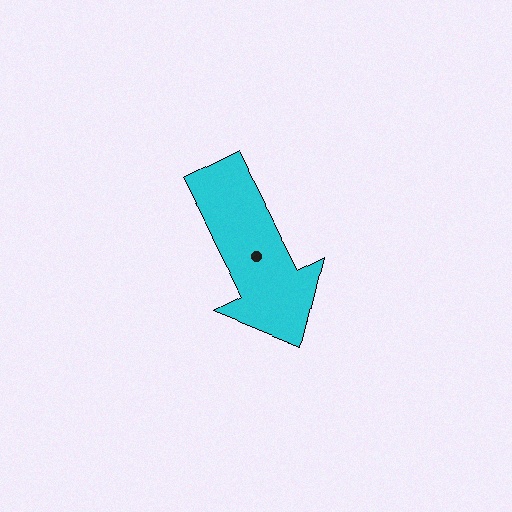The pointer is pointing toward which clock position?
Roughly 5 o'clock.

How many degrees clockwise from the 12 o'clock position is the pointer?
Approximately 153 degrees.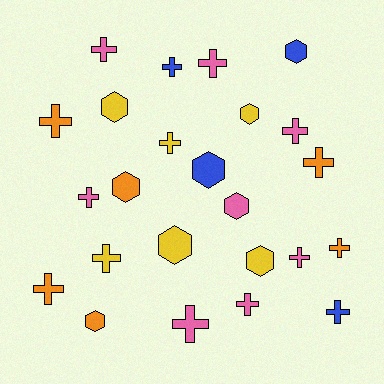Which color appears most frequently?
Pink, with 8 objects.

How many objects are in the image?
There are 24 objects.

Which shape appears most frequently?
Cross, with 15 objects.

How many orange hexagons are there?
There are 2 orange hexagons.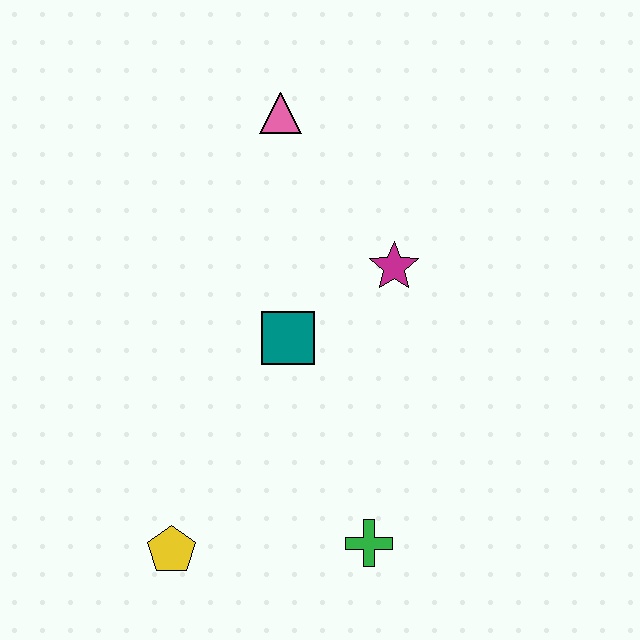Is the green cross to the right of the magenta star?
No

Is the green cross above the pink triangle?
No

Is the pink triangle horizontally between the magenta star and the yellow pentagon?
Yes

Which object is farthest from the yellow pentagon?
The pink triangle is farthest from the yellow pentagon.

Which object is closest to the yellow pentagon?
The green cross is closest to the yellow pentagon.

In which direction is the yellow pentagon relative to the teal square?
The yellow pentagon is below the teal square.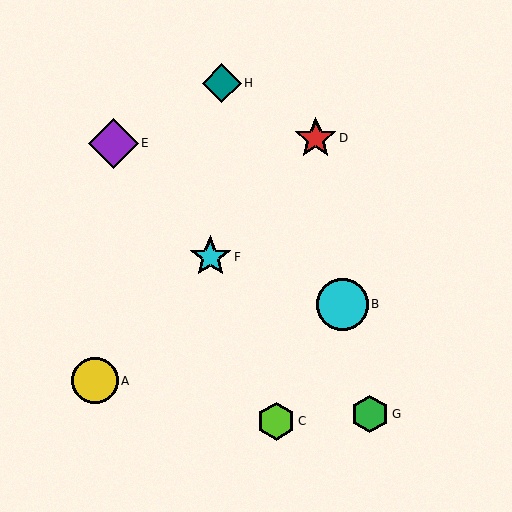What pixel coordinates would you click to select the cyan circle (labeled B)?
Click at (342, 304) to select the cyan circle B.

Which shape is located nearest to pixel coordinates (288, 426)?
The lime hexagon (labeled C) at (276, 421) is nearest to that location.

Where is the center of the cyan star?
The center of the cyan star is at (210, 257).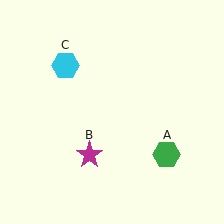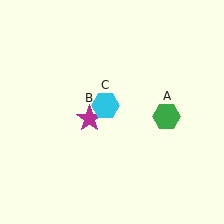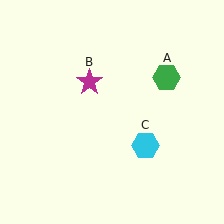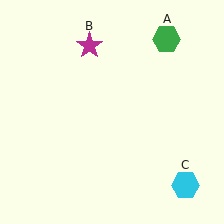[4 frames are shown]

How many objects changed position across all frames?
3 objects changed position: green hexagon (object A), magenta star (object B), cyan hexagon (object C).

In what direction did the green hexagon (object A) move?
The green hexagon (object A) moved up.